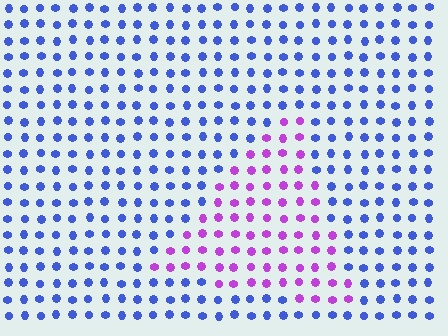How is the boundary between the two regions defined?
The boundary is defined purely by a slight shift in hue (about 61 degrees). Spacing, size, and orientation are identical on both sides.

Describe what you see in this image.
The image is filled with small blue elements in a uniform arrangement. A triangle-shaped region is visible where the elements are tinted to a slightly different hue, forming a subtle color boundary.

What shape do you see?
I see a triangle.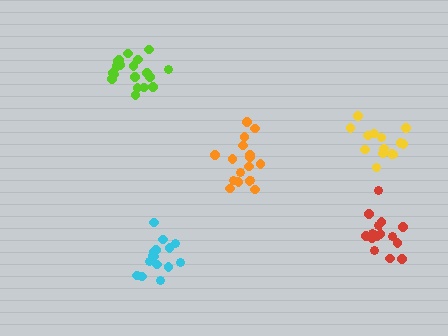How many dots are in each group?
Group 1: 17 dots, Group 2: 15 dots, Group 3: 15 dots, Group 4: 15 dots, Group 5: 19 dots (81 total).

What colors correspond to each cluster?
The clusters are colored: orange, cyan, red, yellow, lime.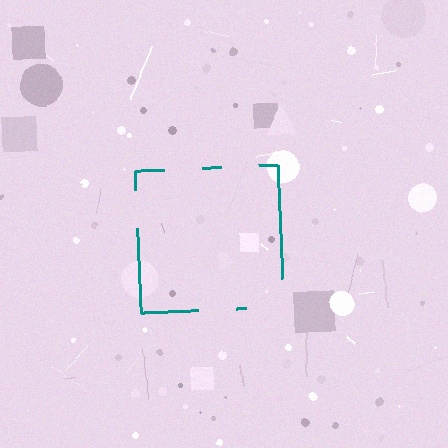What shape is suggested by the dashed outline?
The dashed outline suggests a square.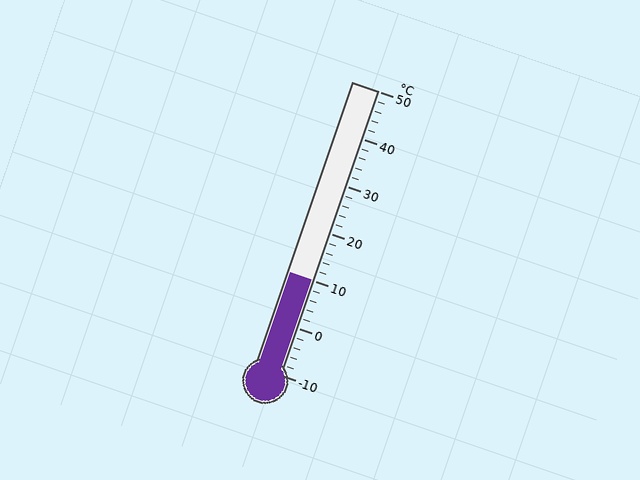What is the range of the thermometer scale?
The thermometer scale ranges from -10°C to 50°C.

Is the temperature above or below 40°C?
The temperature is below 40°C.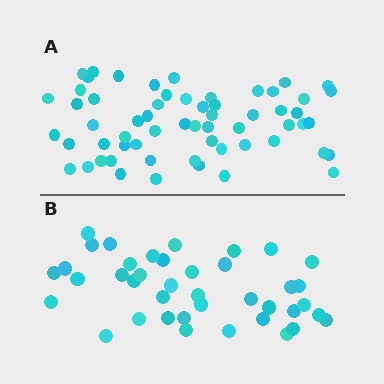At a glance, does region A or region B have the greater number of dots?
Region A (the top region) has more dots.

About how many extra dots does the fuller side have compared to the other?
Region A has approximately 20 more dots than region B.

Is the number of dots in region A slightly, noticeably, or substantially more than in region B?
Region A has substantially more. The ratio is roughly 1.5 to 1.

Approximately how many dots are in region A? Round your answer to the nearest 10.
About 60 dots.